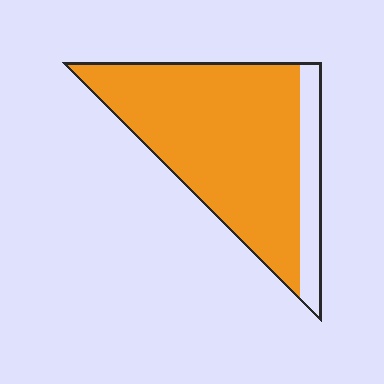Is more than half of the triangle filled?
Yes.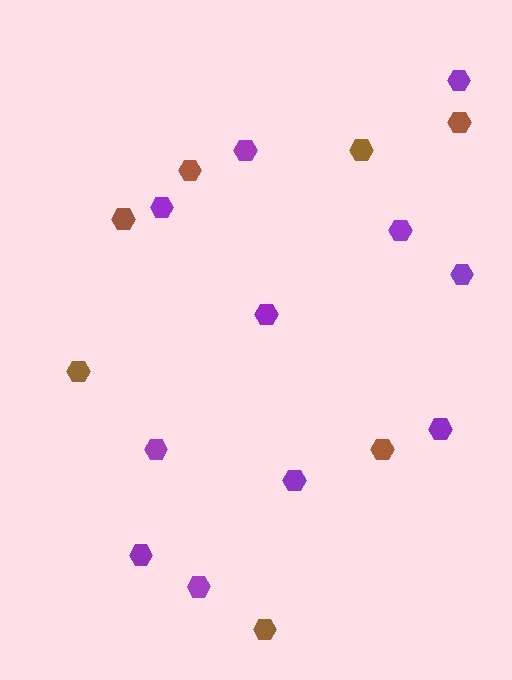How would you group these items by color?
There are 2 groups: one group of brown hexagons (7) and one group of purple hexagons (11).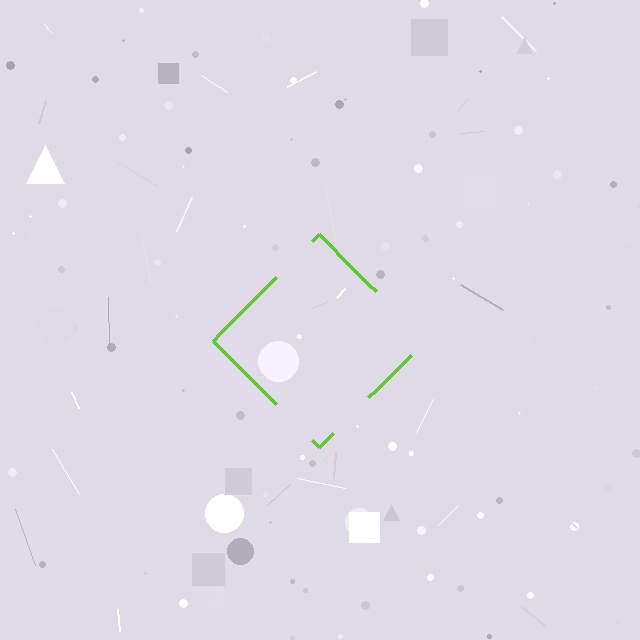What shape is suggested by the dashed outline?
The dashed outline suggests a diamond.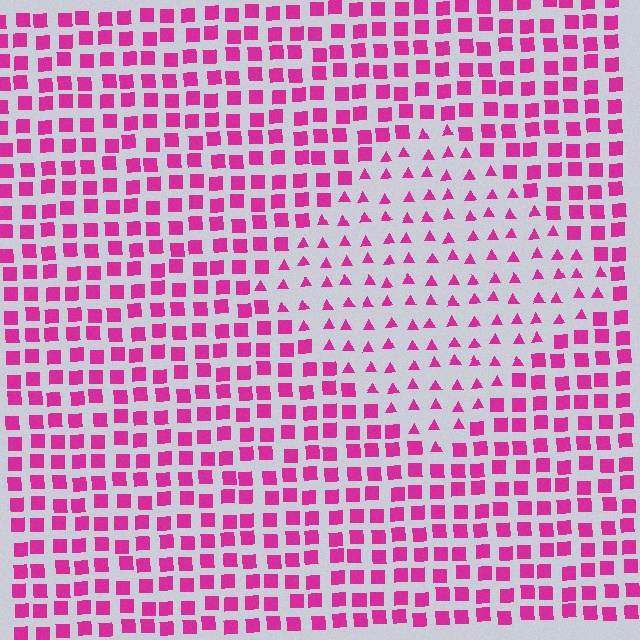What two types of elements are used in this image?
The image uses triangles inside the diamond region and squares outside it.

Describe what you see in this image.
The image is filled with small magenta elements arranged in a uniform grid. A diamond-shaped region contains triangles, while the surrounding area contains squares. The boundary is defined purely by the change in element shape.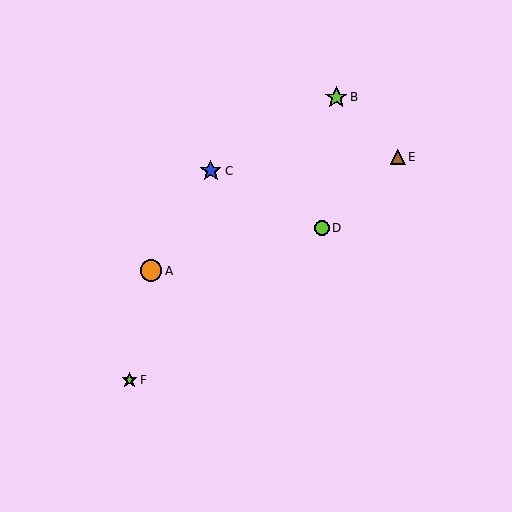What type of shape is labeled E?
Shape E is a brown triangle.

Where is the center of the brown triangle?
The center of the brown triangle is at (398, 157).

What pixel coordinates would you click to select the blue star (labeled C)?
Click at (211, 171) to select the blue star C.